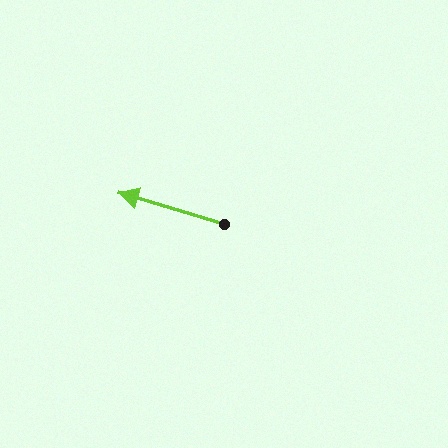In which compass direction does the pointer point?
West.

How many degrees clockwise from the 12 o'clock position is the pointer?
Approximately 287 degrees.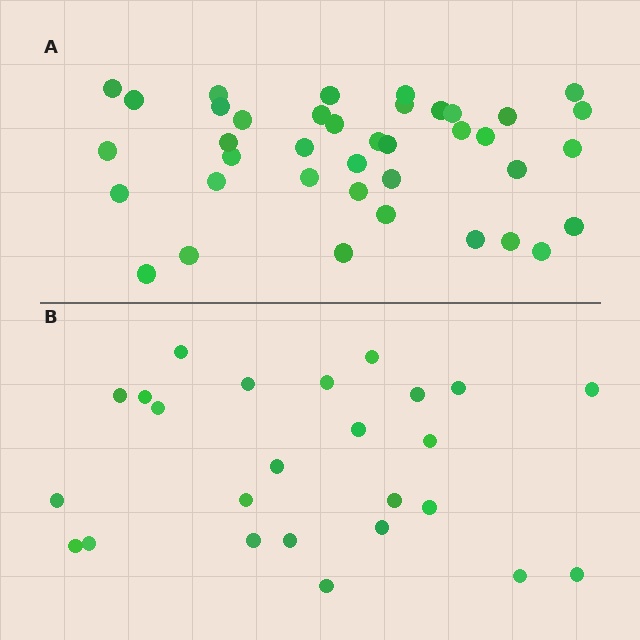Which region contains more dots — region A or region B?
Region A (the top region) has more dots.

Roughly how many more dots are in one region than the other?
Region A has approximately 15 more dots than region B.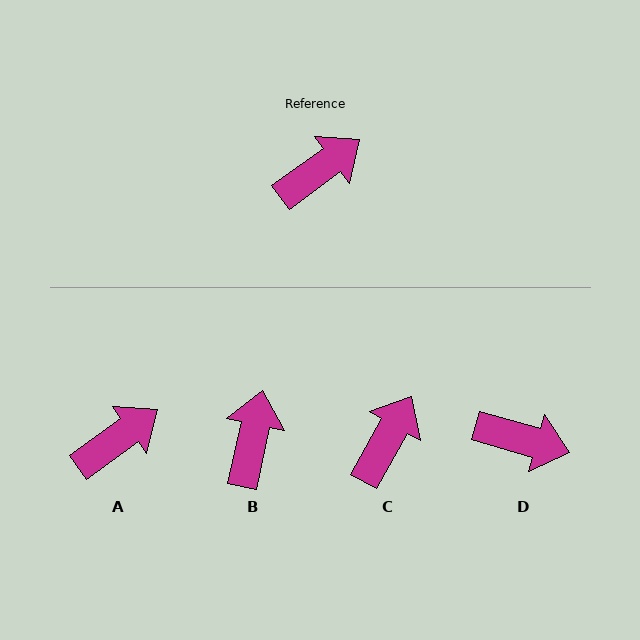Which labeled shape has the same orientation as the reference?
A.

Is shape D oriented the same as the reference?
No, it is off by about 52 degrees.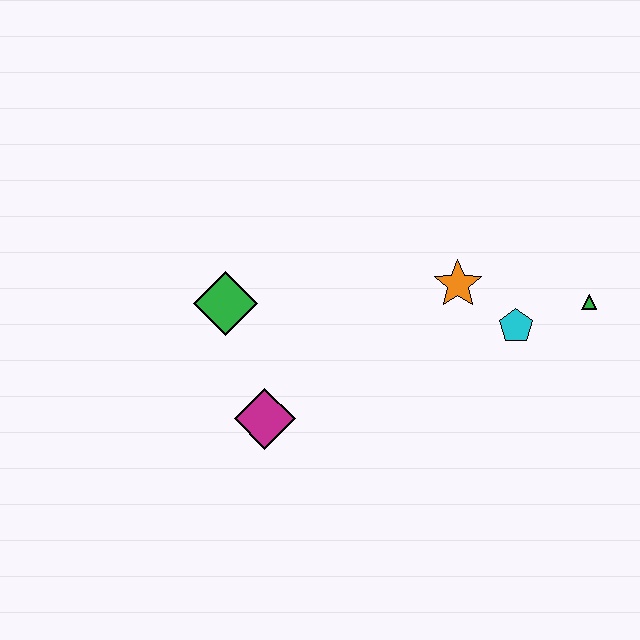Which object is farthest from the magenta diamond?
The green triangle is farthest from the magenta diamond.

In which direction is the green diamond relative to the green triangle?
The green diamond is to the left of the green triangle.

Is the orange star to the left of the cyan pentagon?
Yes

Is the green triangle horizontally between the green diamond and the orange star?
No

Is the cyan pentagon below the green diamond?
Yes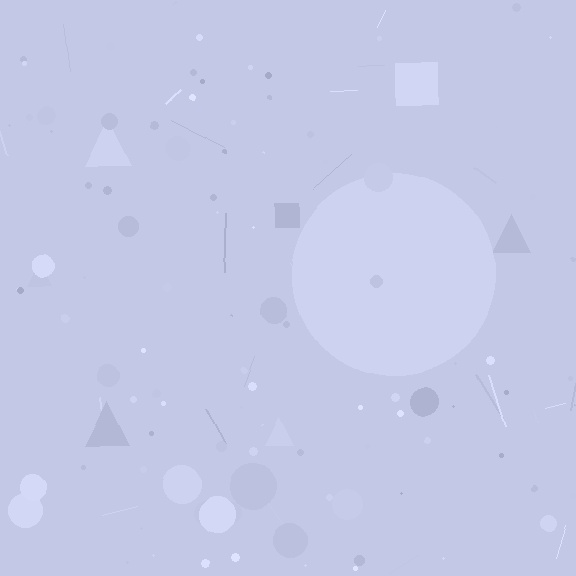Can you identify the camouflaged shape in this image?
The camouflaged shape is a circle.